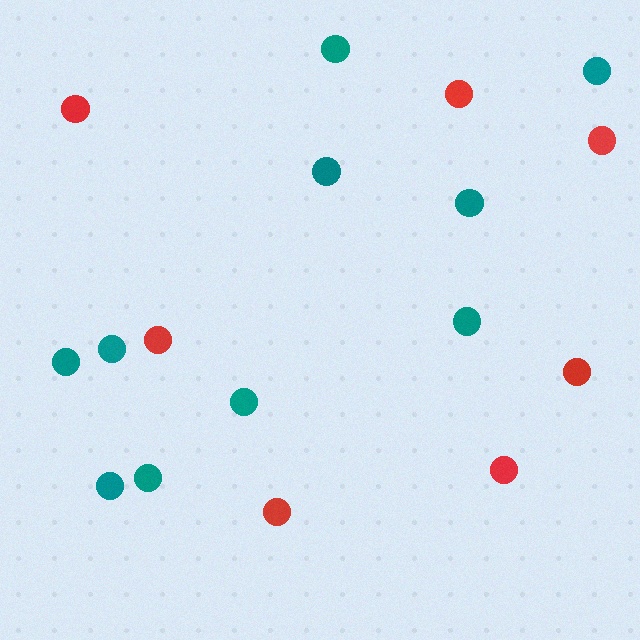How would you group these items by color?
There are 2 groups: one group of red circles (7) and one group of teal circles (10).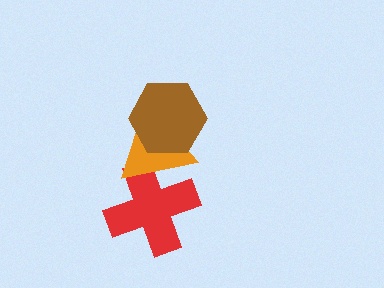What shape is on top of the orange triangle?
The brown hexagon is on top of the orange triangle.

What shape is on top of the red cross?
The orange triangle is on top of the red cross.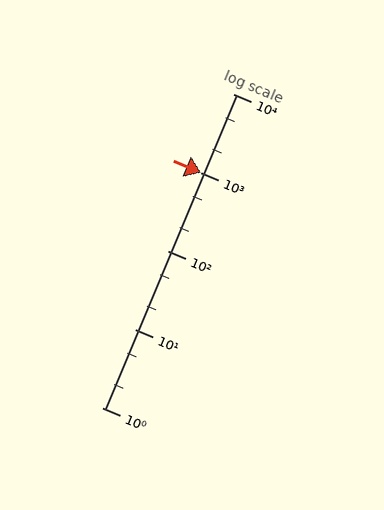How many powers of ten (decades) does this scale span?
The scale spans 4 decades, from 1 to 10000.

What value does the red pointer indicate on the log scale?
The pointer indicates approximately 1000.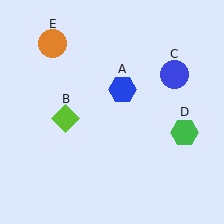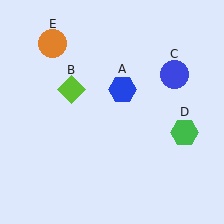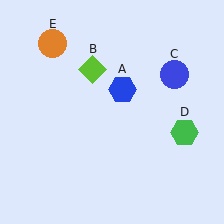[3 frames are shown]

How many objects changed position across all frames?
1 object changed position: lime diamond (object B).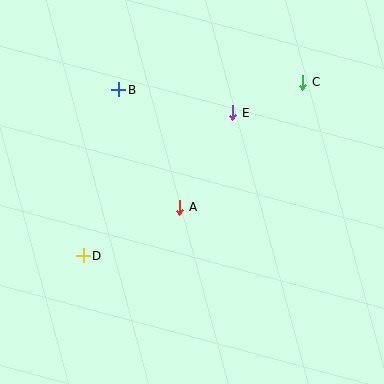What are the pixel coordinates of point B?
Point B is at (119, 90).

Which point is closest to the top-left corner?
Point B is closest to the top-left corner.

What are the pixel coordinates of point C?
Point C is at (303, 82).